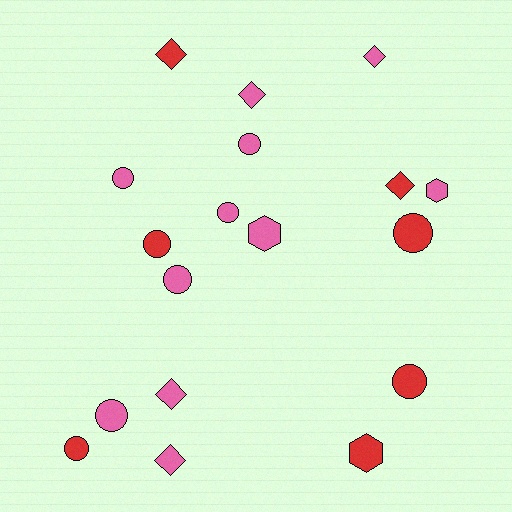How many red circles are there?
There are 4 red circles.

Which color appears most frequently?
Pink, with 11 objects.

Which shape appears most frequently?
Circle, with 9 objects.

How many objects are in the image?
There are 18 objects.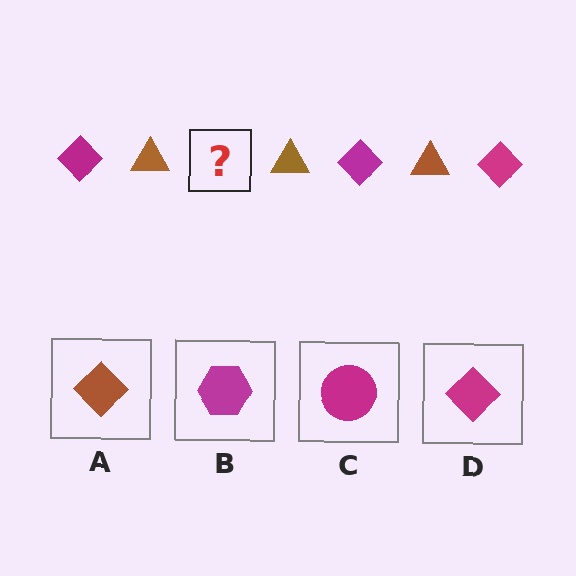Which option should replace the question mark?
Option D.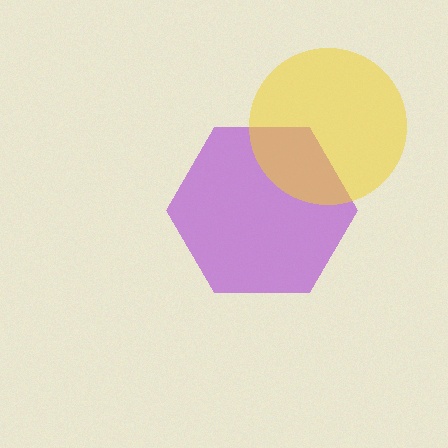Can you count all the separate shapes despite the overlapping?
Yes, there are 2 separate shapes.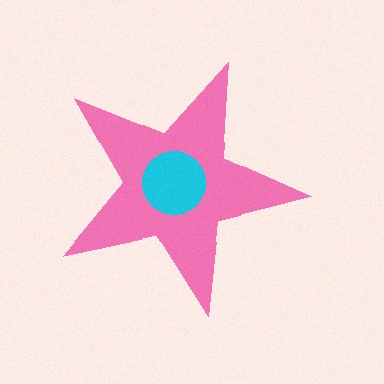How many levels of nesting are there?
2.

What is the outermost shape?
The pink star.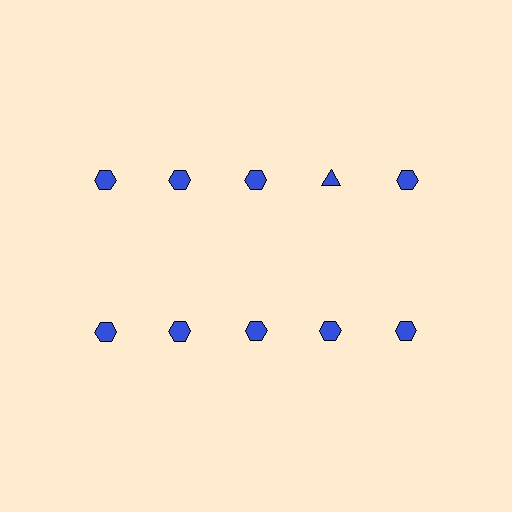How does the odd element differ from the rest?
It has a different shape: triangle instead of hexagon.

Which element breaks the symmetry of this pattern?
The blue triangle in the top row, second from right column breaks the symmetry. All other shapes are blue hexagons.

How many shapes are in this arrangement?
There are 10 shapes arranged in a grid pattern.